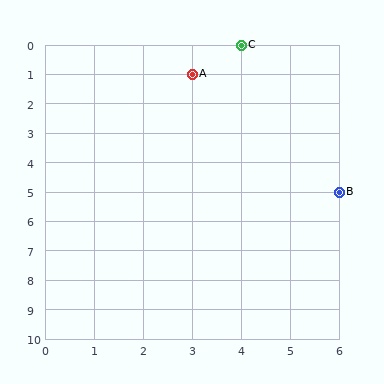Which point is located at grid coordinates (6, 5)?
Point B is at (6, 5).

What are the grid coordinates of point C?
Point C is at grid coordinates (4, 0).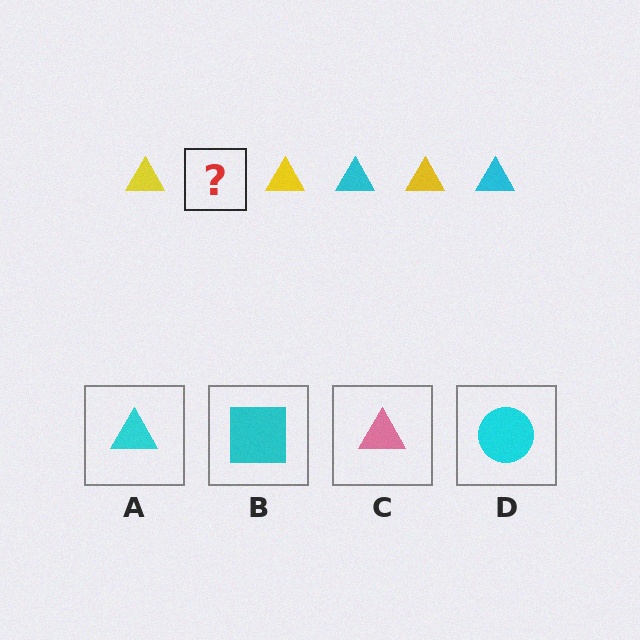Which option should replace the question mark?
Option A.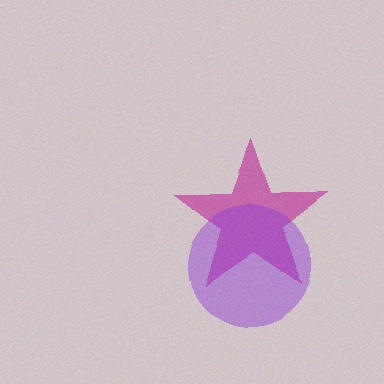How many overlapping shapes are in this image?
There are 2 overlapping shapes in the image.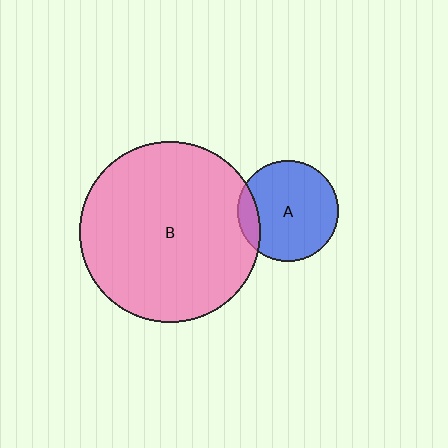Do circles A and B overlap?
Yes.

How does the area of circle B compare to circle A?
Approximately 3.2 times.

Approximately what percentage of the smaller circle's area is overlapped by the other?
Approximately 15%.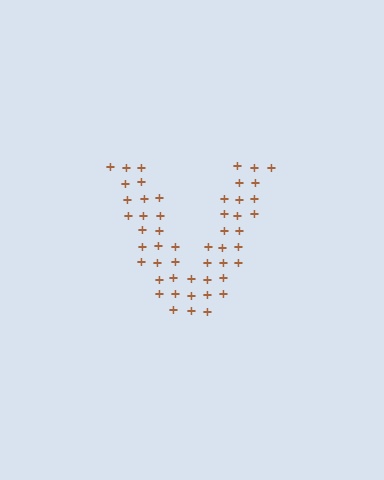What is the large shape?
The large shape is the letter V.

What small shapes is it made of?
It is made of small plus signs.